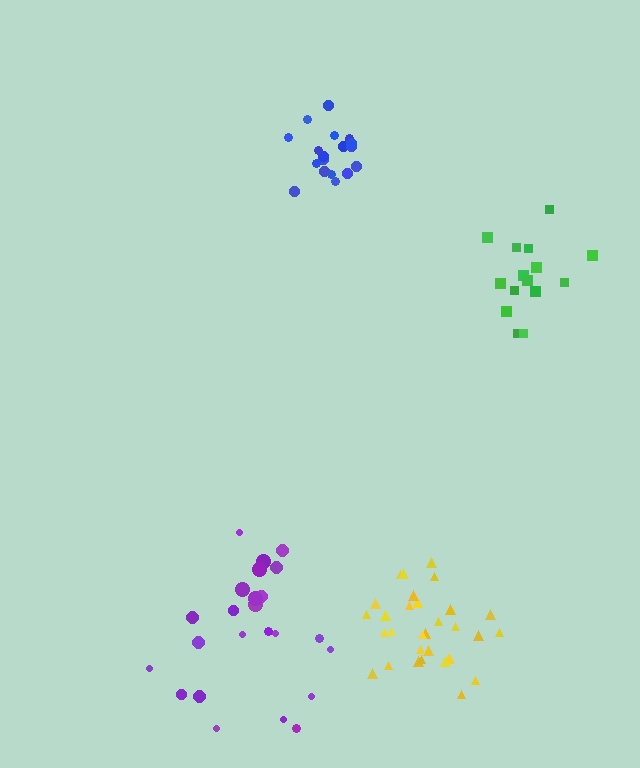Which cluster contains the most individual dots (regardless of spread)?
Yellow (30).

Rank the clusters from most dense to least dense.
blue, yellow, green, purple.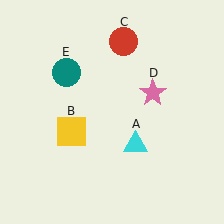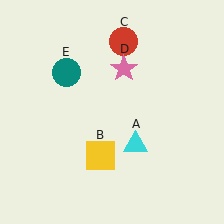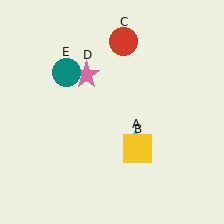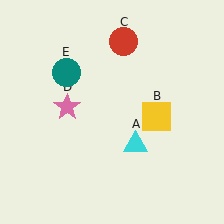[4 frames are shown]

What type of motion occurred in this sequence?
The yellow square (object B), pink star (object D) rotated counterclockwise around the center of the scene.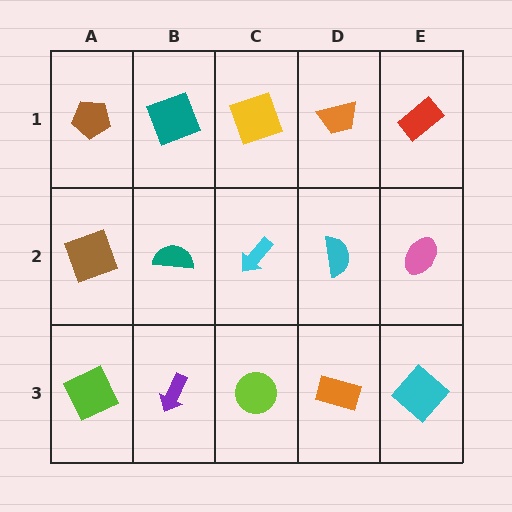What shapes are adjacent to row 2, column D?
An orange trapezoid (row 1, column D), an orange rectangle (row 3, column D), a cyan arrow (row 2, column C), a pink ellipse (row 2, column E).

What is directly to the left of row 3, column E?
An orange rectangle.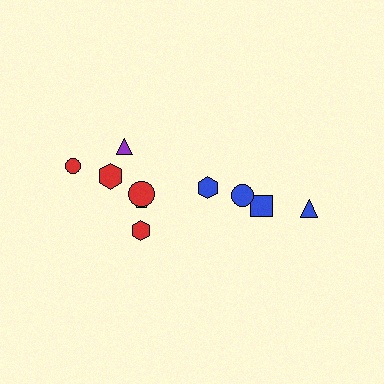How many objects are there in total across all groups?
There are 10 objects.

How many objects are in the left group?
There are 6 objects.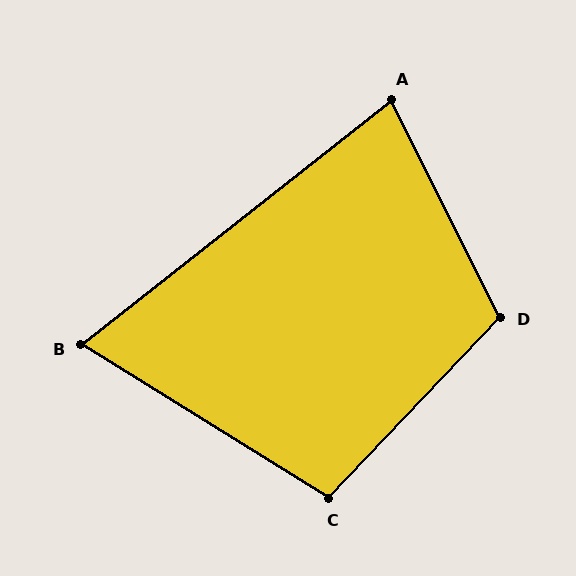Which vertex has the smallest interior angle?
B, at approximately 70 degrees.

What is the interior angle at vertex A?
Approximately 78 degrees (acute).